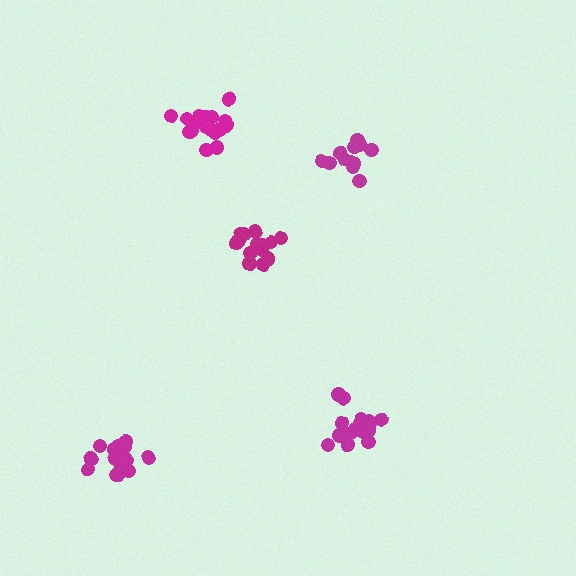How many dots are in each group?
Group 1: 14 dots, Group 2: 17 dots, Group 3: 16 dots, Group 4: 16 dots, Group 5: 20 dots (83 total).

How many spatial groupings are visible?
There are 5 spatial groupings.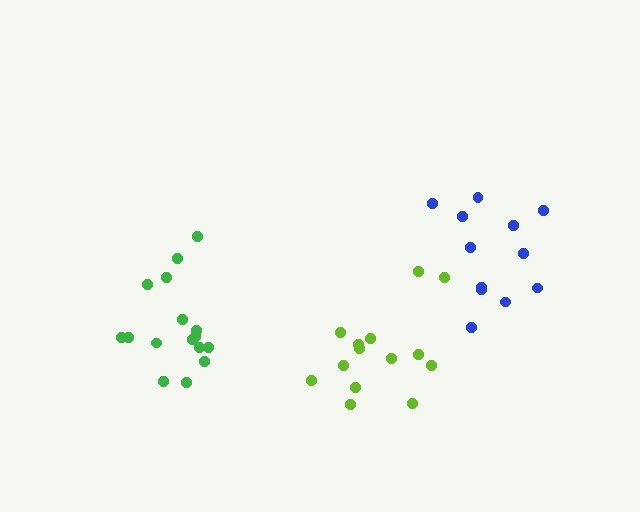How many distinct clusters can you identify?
There are 3 distinct clusters.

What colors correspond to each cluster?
The clusters are colored: blue, lime, green.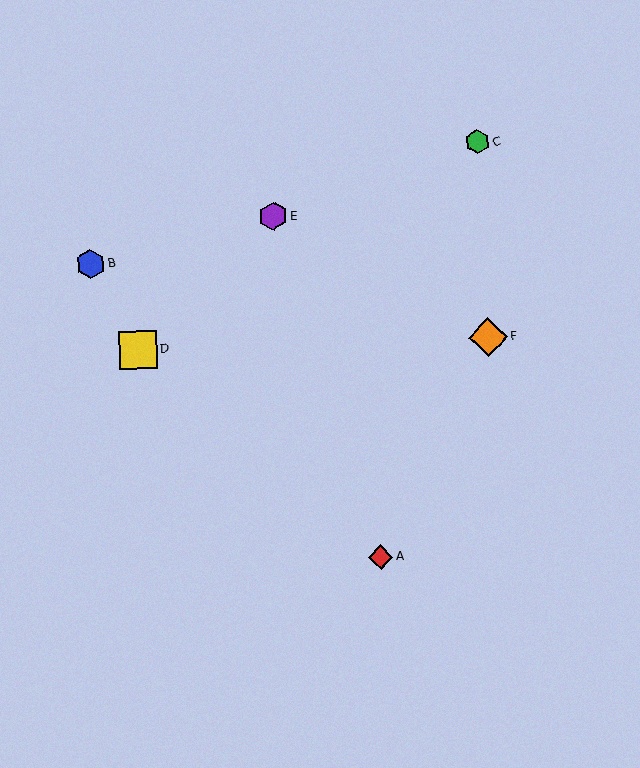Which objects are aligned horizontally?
Objects D, F are aligned horizontally.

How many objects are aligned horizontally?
2 objects (D, F) are aligned horizontally.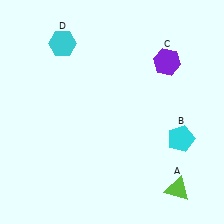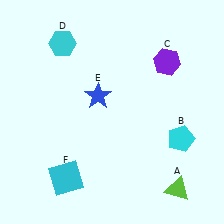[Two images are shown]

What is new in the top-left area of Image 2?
A blue star (E) was added in the top-left area of Image 2.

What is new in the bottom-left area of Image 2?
A cyan square (F) was added in the bottom-left area of Image 2.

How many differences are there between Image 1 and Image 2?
There are 2 differences between the two images.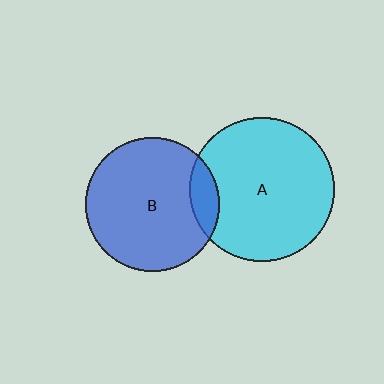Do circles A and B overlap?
Yes.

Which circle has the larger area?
Circle A (cyan).